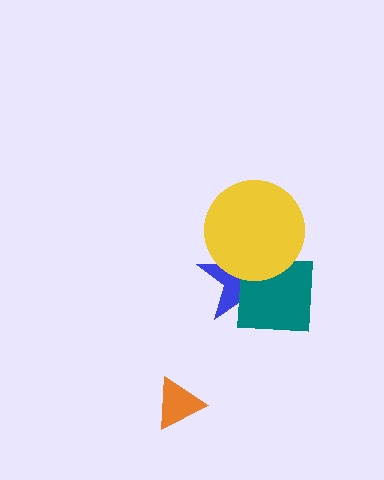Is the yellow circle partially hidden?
No, no other shape covers it.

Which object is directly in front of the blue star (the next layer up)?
The teal square is directly in front of the blue star.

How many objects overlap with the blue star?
2 objects overlap with the blue star.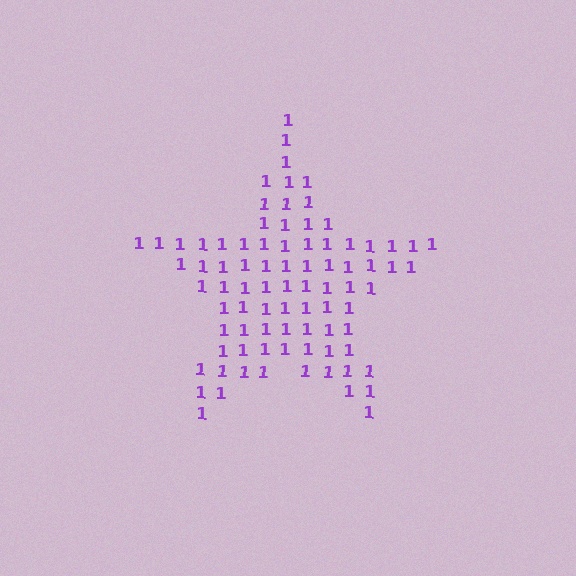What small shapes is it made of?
It is made of small digit 1's.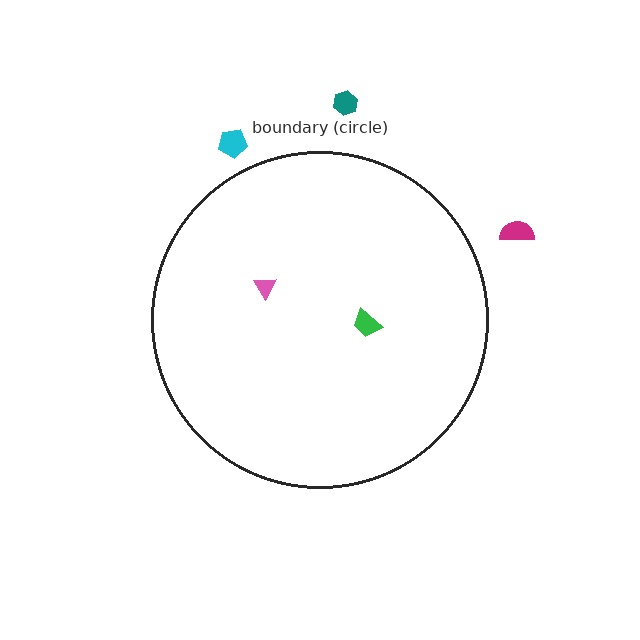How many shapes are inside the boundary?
2 inside, 3 outside.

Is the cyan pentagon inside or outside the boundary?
Outside.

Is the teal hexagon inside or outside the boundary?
Outside.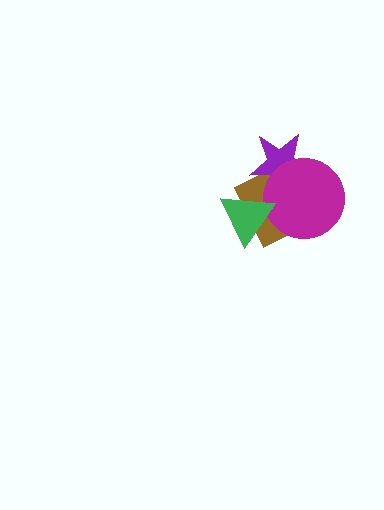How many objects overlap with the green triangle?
2 objects overlap with the green triangle.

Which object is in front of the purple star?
The magenta circle is in front of the purple star.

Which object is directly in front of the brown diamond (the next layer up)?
The purple star is directly in front of the brown diamond.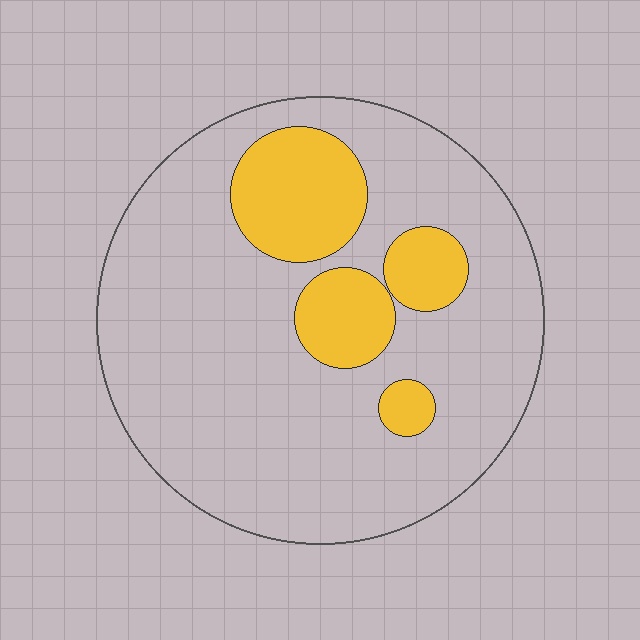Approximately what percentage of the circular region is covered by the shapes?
Approximately 20%.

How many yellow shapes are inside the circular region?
4.